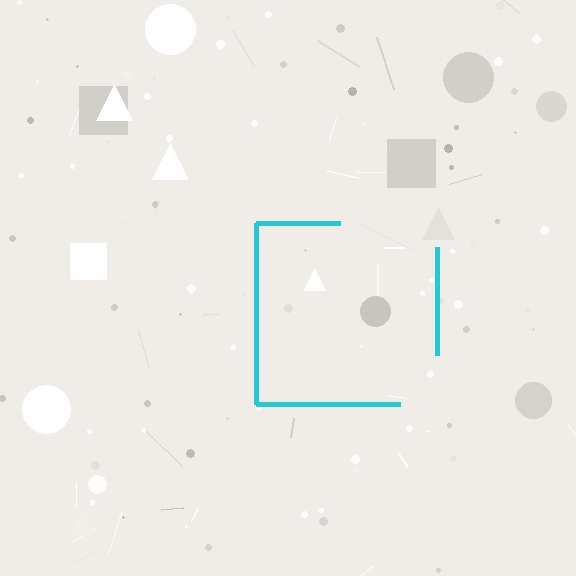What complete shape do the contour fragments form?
The contour fragments form a square.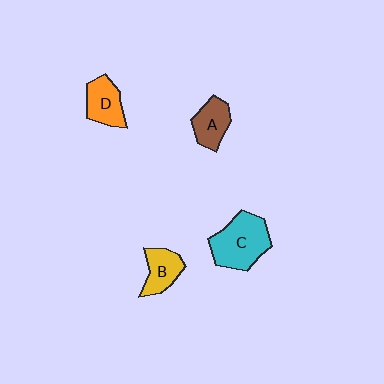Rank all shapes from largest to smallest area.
From largest to smallest: C (cyan), D (orange), A (brown), B (yellow).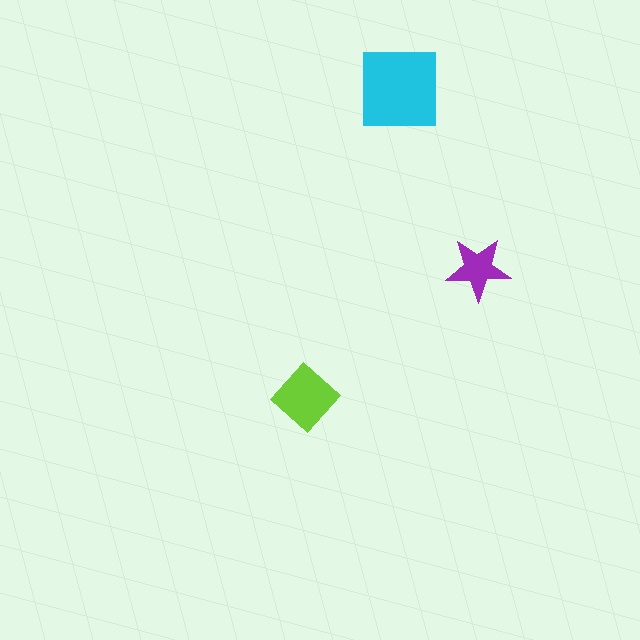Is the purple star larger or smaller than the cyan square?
Smaller.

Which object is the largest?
The cyan square.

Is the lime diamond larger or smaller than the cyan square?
Smaller.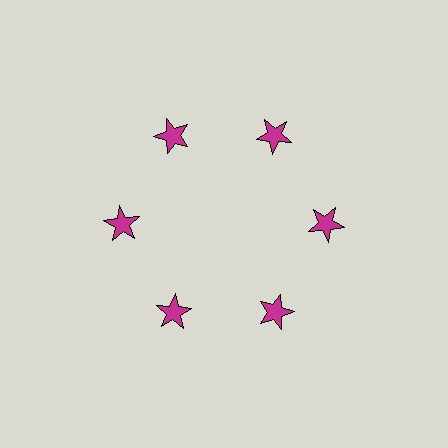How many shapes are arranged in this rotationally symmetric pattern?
There are 6 shapes, arranged in 6 groups of 1.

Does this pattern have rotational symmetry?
Yes, this pattern has 6-fold rotational symmetry. It looks the same after rotating 60 degrees around the center.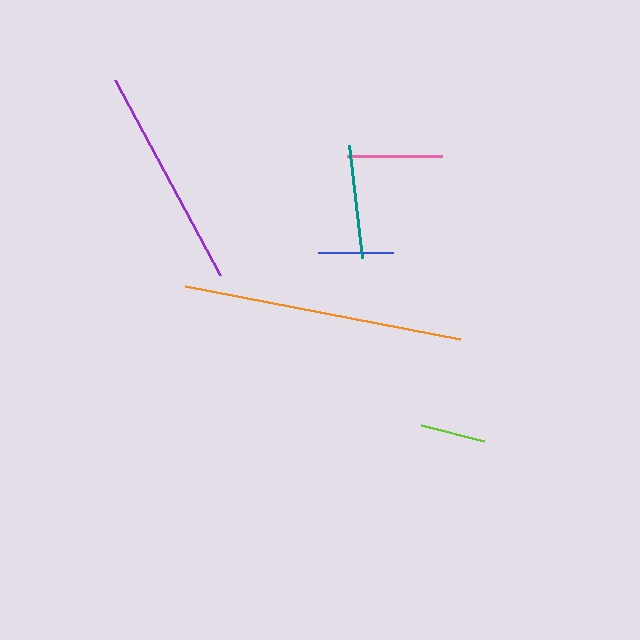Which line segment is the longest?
The orange line is the longest at approximately 280 pixels.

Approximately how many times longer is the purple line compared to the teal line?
The purple line is approximately 2.0 times the length of the teal line.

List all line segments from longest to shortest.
From longest to shortest: orange, purple, teal, pink, blue, lime.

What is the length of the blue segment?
The blue segment is approximately 76 pixels long.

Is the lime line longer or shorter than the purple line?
The purple line is longer than the lime line.